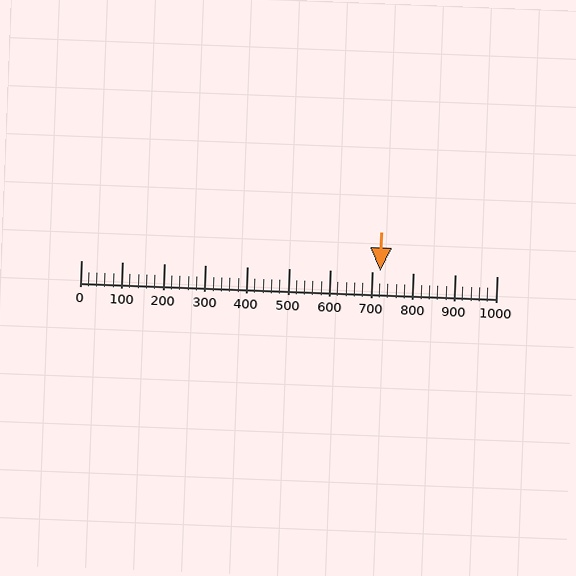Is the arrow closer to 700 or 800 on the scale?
The arrow is closer to 700.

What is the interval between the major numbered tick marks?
The major tick marks are spaced 100 units apart.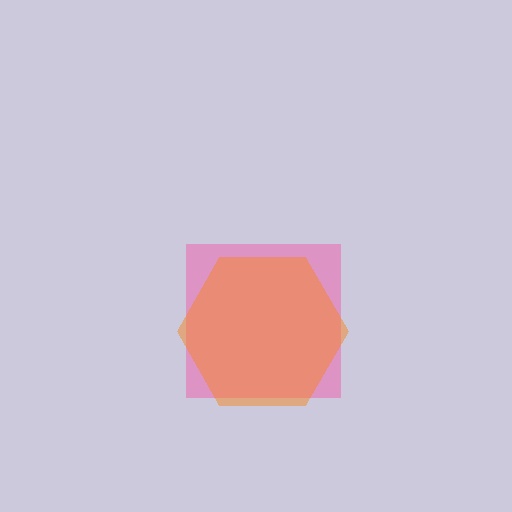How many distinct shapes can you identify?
There are 2 distinct shapes: a pink square, an orange hexagon.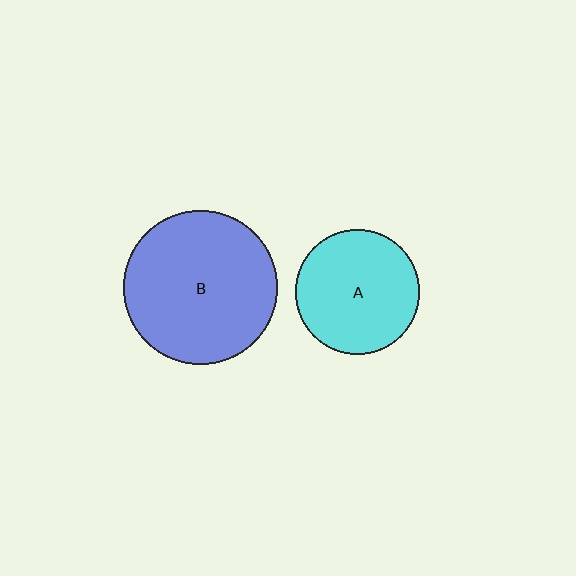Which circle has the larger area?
Circle B (blue).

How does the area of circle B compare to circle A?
Approximately 1.5 times.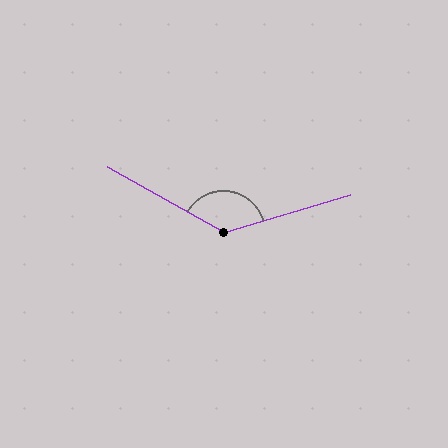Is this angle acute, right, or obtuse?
It is obtuse.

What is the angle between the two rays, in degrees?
Approximately 134 degrees.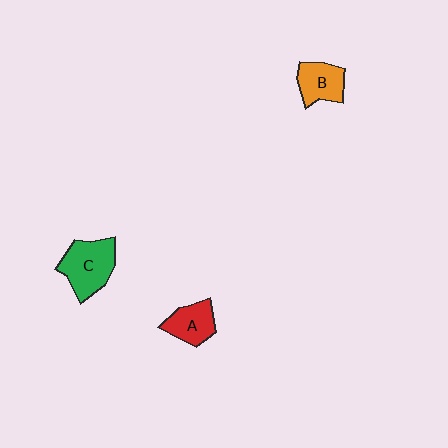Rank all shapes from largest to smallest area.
From largest to smallest: C (green), B (orange), A (red).